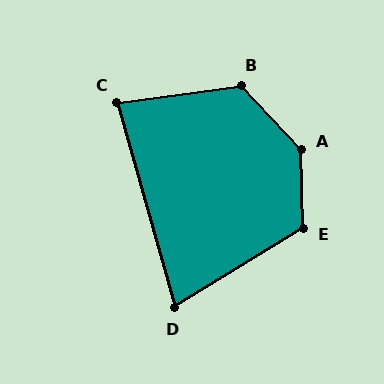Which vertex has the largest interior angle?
A, at approximately 138 degrees.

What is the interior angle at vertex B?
Approximately 125 degrees (obtuse).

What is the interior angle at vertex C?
Approximately 82 degrees (acute).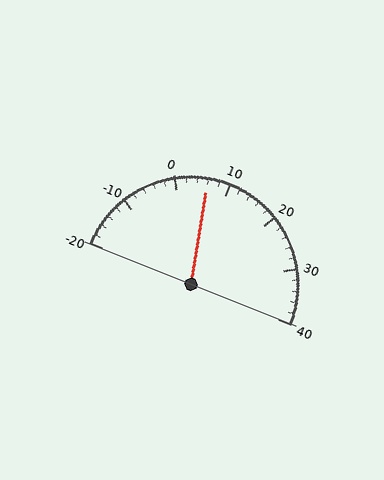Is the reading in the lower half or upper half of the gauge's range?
The reading is in the lower half of the range (-20 to 40).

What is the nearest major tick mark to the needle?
The nearest major tick mark is 10.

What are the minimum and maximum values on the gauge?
The gauge ranges from -20 to 40.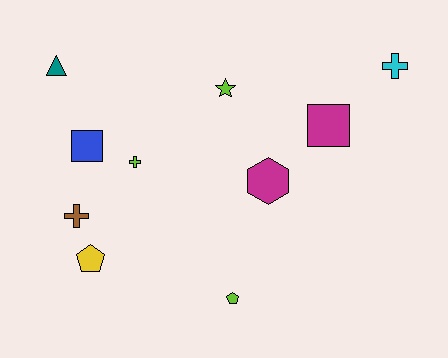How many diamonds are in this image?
There are no diamonds.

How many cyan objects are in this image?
There is 1 cyan object.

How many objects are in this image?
There are 10 objects.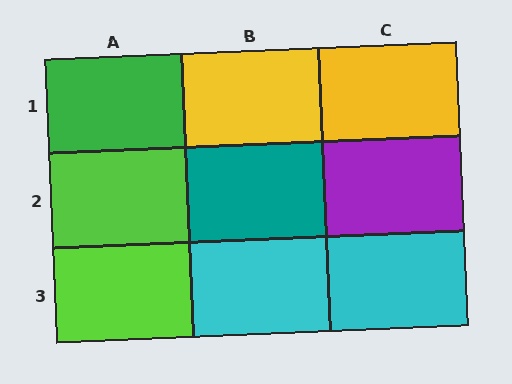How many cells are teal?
1 cell is teal.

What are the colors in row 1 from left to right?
Green, yellow, yellow.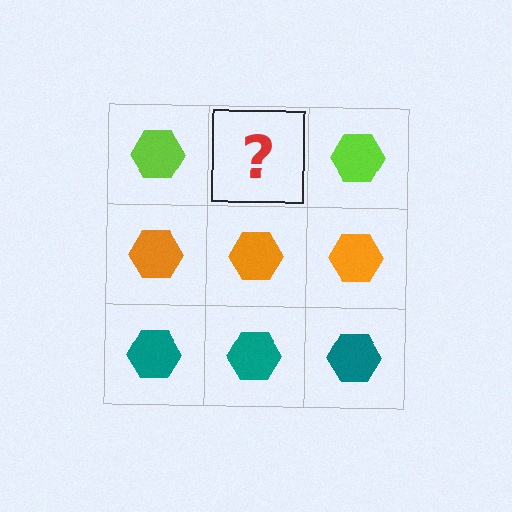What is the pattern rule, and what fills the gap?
The rule is that each row has a consistent color. The gap should be filled with a lime hexagon.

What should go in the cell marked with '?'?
The missing cell should contain a lime hexagon.